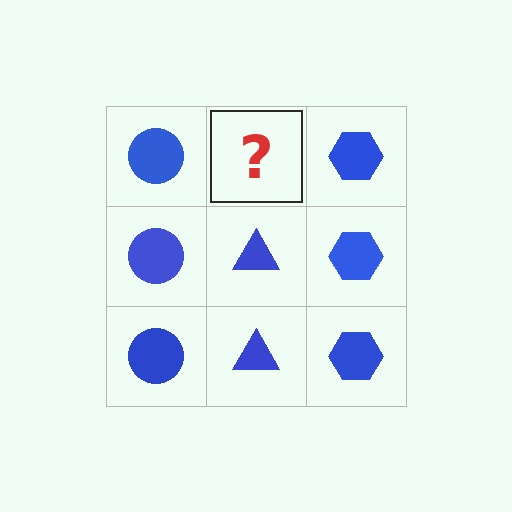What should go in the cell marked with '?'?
The missing cell should contain a blue triangle.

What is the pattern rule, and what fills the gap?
The rule is that each column has a consistent shape. The gap should be filled with a blue triangle.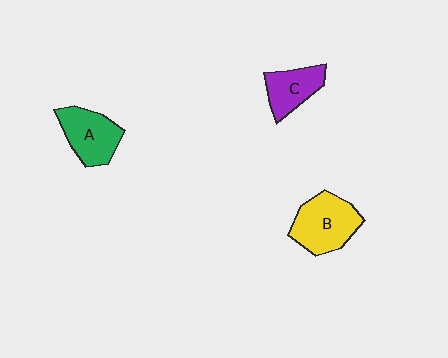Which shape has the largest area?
Shape B (yellow).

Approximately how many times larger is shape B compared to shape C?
Approximately 1.4 times.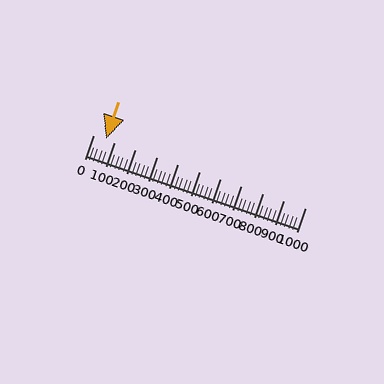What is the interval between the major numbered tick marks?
The major tick marks are spaced 100 units apart.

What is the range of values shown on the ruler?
The ruler shows values from 0 to 1000.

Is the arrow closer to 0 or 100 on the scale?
The arrow is closer to 100.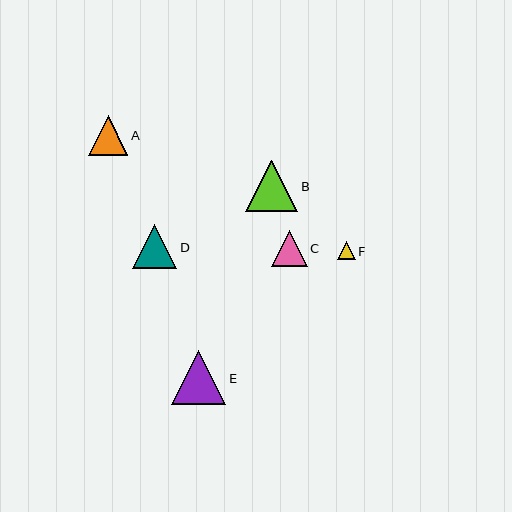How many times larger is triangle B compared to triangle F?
Triangle B is approximately 2.9 times the size of triangle F.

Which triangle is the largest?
Triangle E is the largest with a size of approximately 54 pixels.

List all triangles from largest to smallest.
From largest to smallest: E, B, D, A, C, F.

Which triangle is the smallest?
Triangle F is the smallest with a size of approximately 18 pixels.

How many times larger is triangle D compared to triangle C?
Triangle D is approximately 1.2 times the size of triangle C.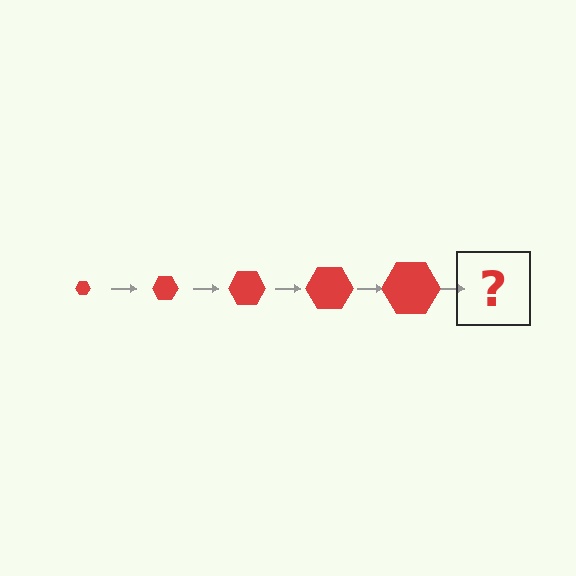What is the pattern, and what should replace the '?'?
The pattern is that the hexagon gets progressively larger each step. The '?' should be a red hexagon, larger than the previous one.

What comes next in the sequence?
The next element should be a red hexagon, larger than the previous one.